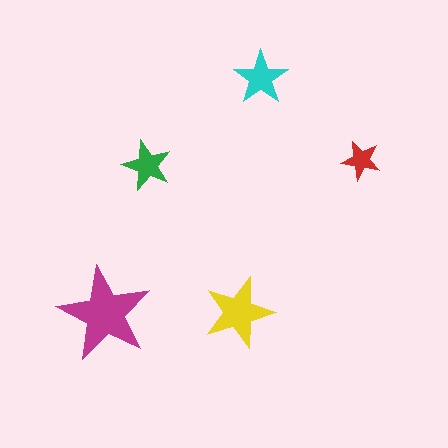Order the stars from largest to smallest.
the magenta one, the yellow one, the cyan one, the green one, the red one.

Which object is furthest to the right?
The red star is rightmost.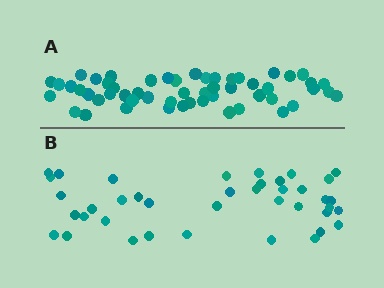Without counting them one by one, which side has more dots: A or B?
Region A (the top region) has more dots.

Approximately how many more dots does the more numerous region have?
Region A has approximately 15 more dots than region B.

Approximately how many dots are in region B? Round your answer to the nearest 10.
About 40 dots.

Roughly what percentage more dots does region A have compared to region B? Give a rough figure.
About 35% more.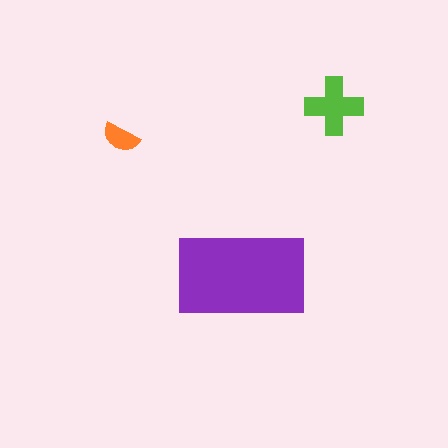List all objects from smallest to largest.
The orange semicircle, the lime cross, the purple rectangle.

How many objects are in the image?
There are 3 objects in the image.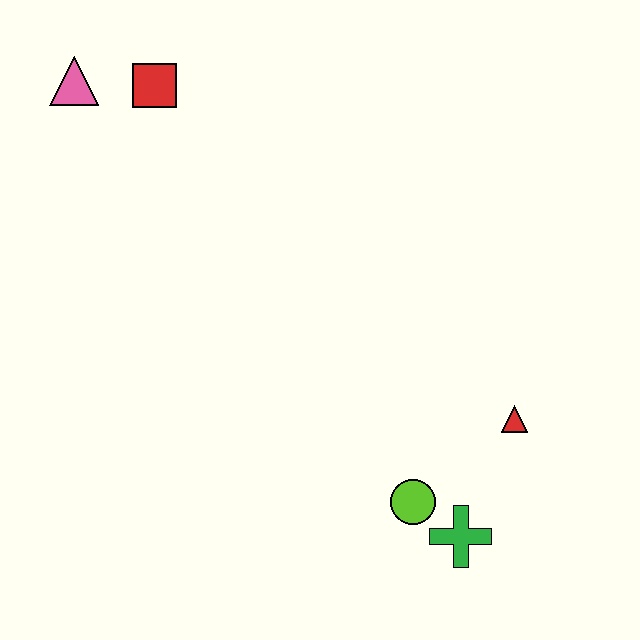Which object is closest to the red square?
The pink triangle is closest to the red square.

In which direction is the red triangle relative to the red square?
The red triangle is to the right of the red square.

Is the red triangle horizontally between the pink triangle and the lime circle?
No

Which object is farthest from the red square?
The green cross is farthest from the red square.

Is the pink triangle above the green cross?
Yes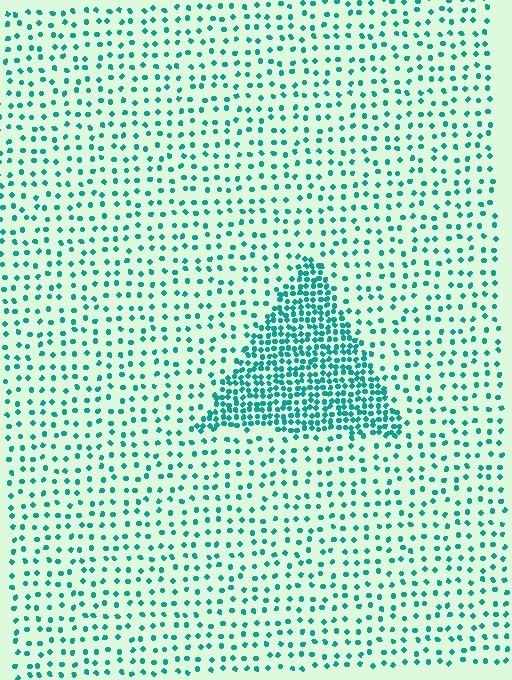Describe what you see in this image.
The image contains small teal elements arranged at two different densities. A triangle-shaped region is visible where the elements are more densely packed than the surrounding area.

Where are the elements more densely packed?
The elements are more densely packed inside the triangle boundary.